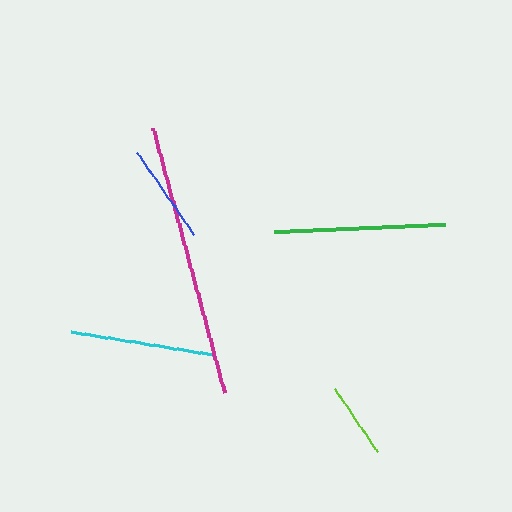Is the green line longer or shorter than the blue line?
The green line is longer than the blue line.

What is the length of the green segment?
The green segment is approximately 170 pixels long.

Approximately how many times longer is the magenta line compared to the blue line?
The magenta line is approximately 2.8 times the length of the blue line.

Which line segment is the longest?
The magenta line is the longest at approximately 273 pixels.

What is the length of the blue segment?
The blue segment is approximately 99 pixels long.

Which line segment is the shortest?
The lime line is the shortest at approximately 76 pixels.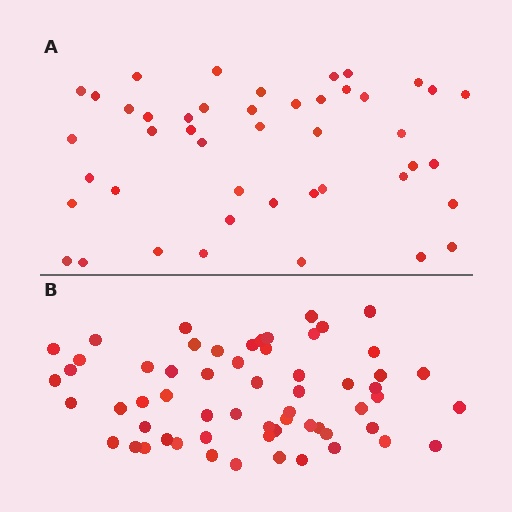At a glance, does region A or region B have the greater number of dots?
Region B (the bottom region) has more dots.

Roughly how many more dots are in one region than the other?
Region B has approximately 15 more dots than region A.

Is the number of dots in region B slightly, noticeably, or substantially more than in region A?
Region B has noticeably more, but not dramatically so. The ratio is roughly 1.3 to 1.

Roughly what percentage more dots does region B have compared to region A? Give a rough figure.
About 35% more.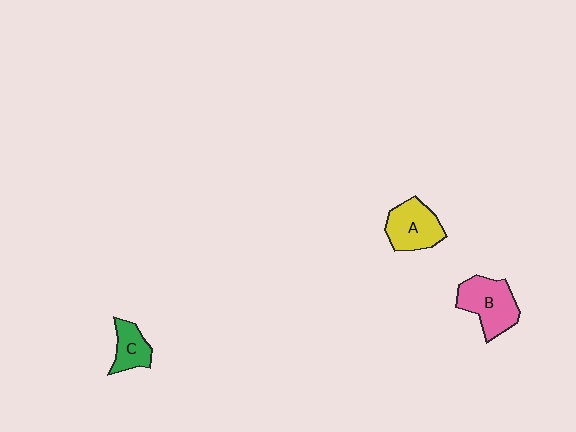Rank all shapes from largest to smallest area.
From largest to smallest: B (pink), A (yellow), C (green).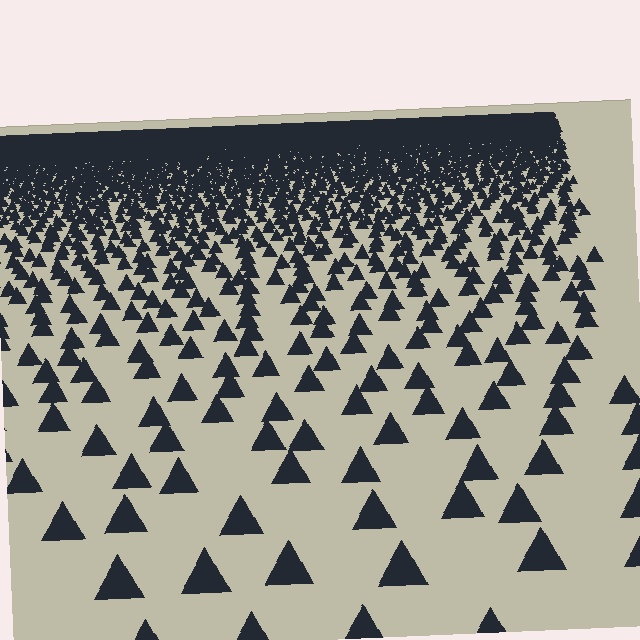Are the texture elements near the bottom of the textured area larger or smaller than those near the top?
Larger. Near the bottom, elements are closer to the viewer and appear at a bigger on-screen size.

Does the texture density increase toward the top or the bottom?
Density increases toward the top.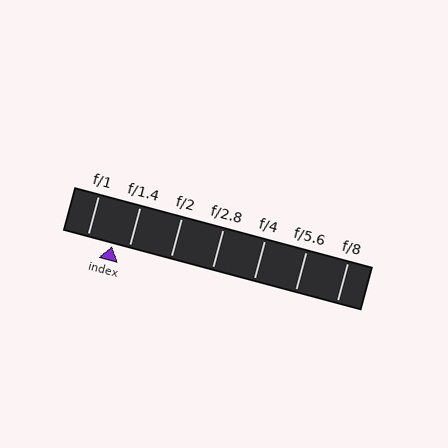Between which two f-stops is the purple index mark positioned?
The index mark is between f/1 and f/1.4.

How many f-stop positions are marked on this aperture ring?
There are 7 f-stop positions marked.